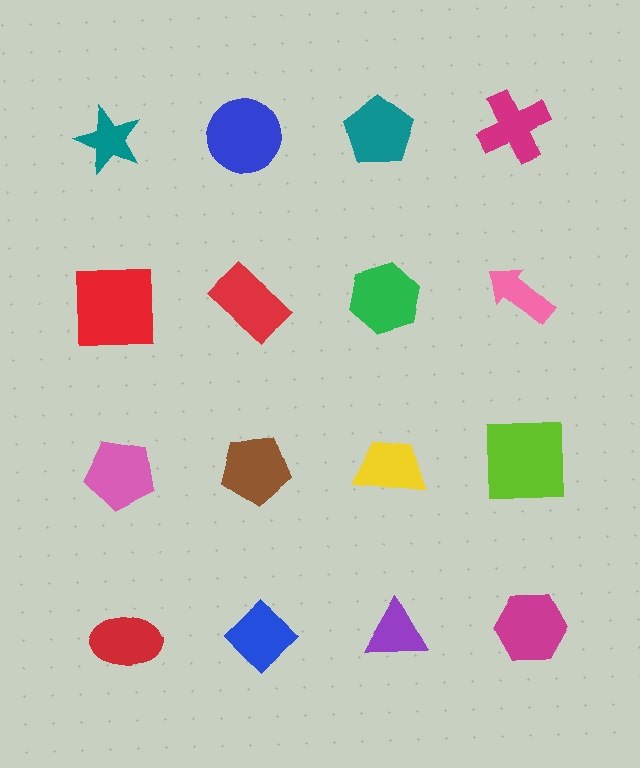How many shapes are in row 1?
4 shapes.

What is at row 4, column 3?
A purple triangle.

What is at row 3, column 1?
A pink pentagon.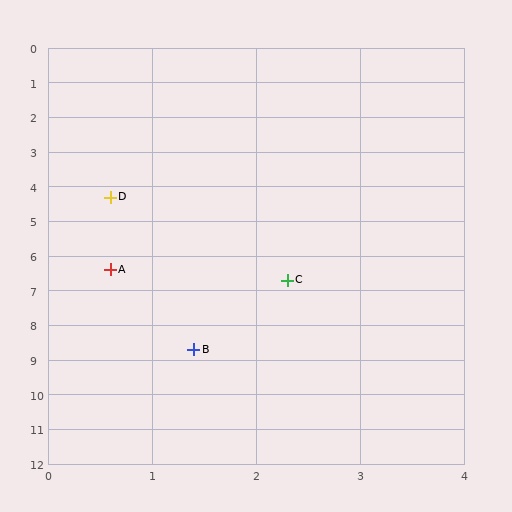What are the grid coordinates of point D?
Point D is at approximately (0.6, 4.3).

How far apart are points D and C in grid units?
Points D and C are about 2.9 grid units apart.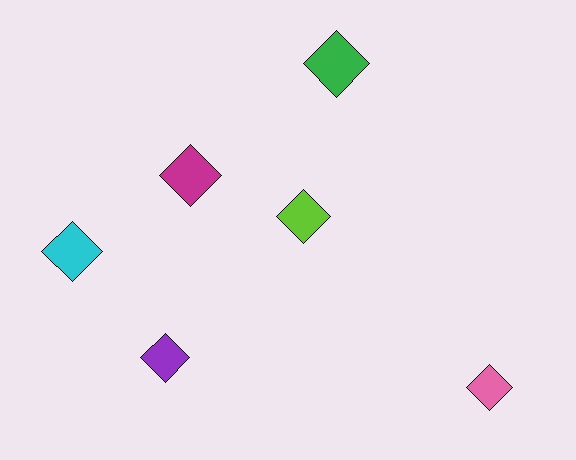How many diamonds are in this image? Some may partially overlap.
There are 6 diamonds.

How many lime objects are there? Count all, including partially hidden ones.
There is 1 lime object.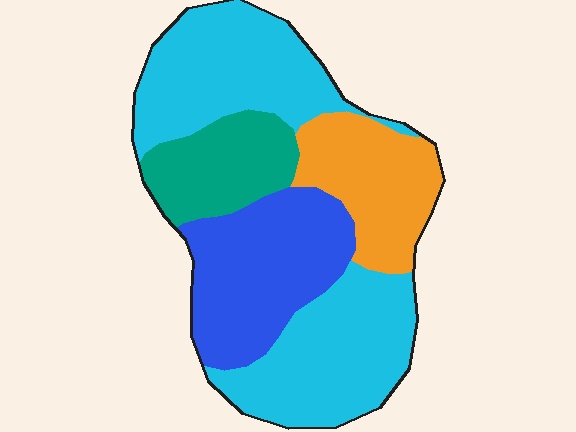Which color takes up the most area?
Cyan, at roughly 45%.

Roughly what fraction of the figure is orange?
Orange covers around 15% of the figure.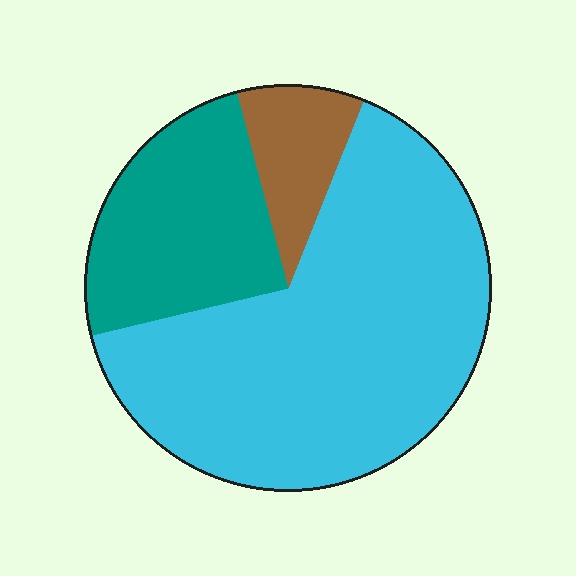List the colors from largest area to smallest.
From largest to smallest: cyan, teal, brown.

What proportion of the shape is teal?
Teal takes up between a sixth and a third of the shape.